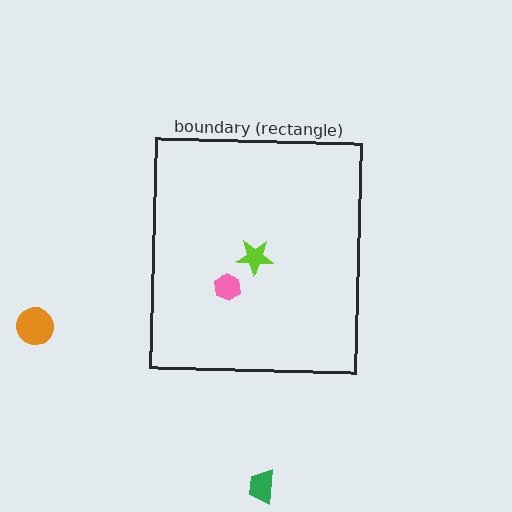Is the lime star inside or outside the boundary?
Inside.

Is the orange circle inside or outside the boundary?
Outside.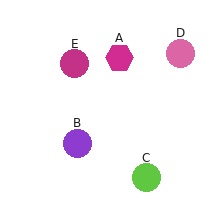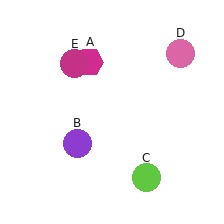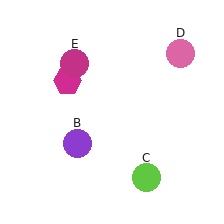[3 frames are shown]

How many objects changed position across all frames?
1 object changed position: magenta hexagon (object A).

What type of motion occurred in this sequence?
The magenta hexagon (object A) rotated counterclockwise around the center of the scene.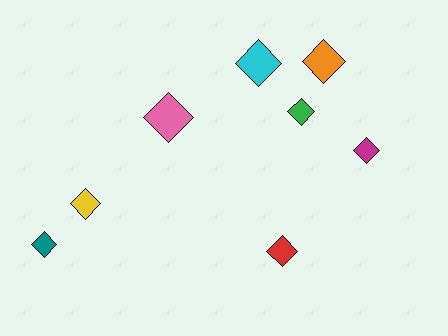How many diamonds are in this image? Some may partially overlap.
There are 8 diamonds.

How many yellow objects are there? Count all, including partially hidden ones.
There is 1 yellow object.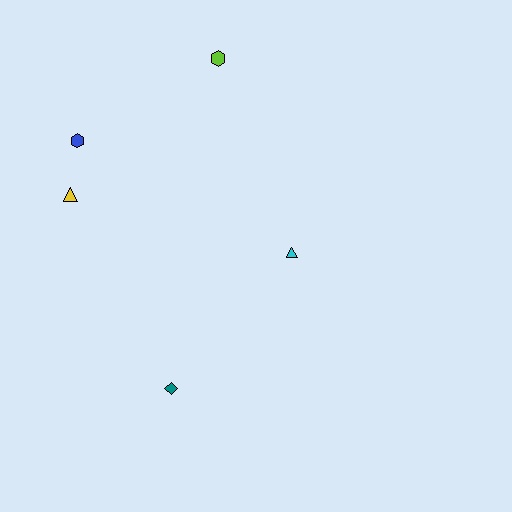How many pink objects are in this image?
There are no pink objects.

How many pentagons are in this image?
There are no pentagons.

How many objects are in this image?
There are 5 objects.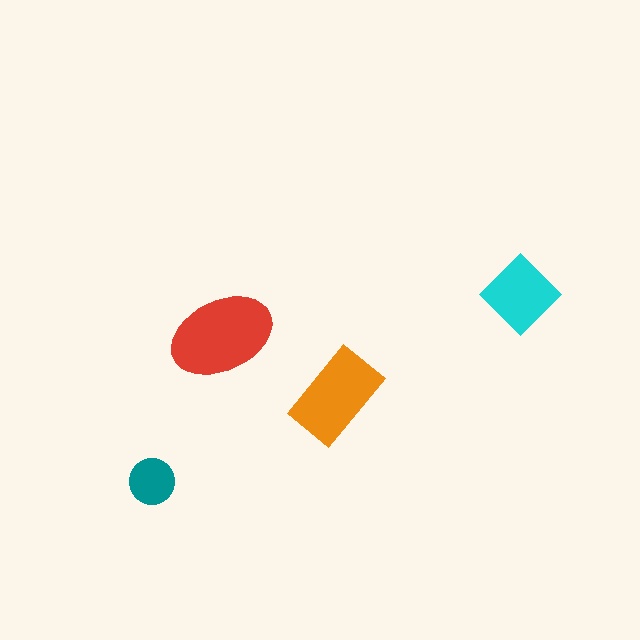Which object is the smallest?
The teal circle.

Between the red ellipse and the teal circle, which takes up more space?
The red ellipse.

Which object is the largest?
The red ellipse.